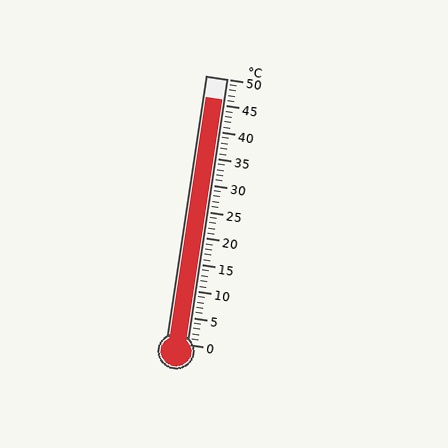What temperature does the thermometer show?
The thermometer shows approximately 46°C.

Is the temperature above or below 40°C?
The temperature is above 40°C.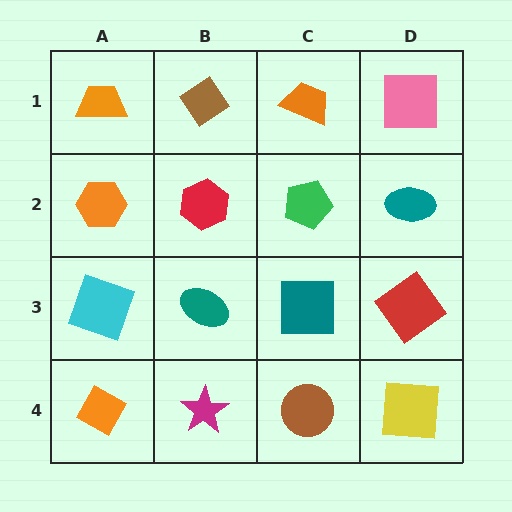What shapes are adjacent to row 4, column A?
A cyan square (row 3, column A), a magenta star (row 4, column B).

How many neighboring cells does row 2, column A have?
3.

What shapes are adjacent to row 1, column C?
A green pentagon (row 2, column C), a brown diamond (row 1, column B), a pink square (row 1, column D).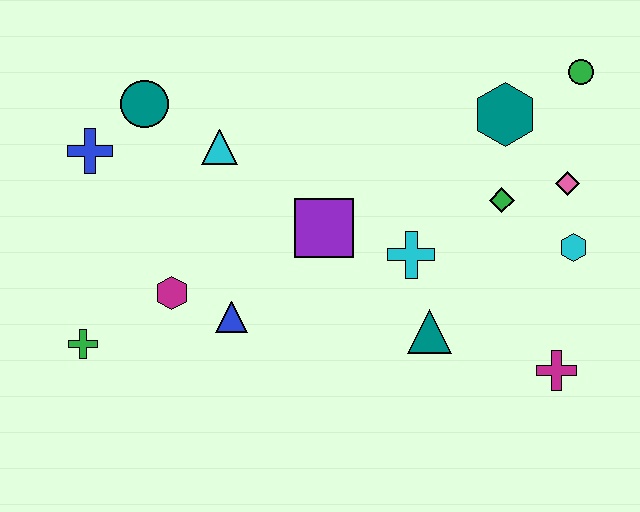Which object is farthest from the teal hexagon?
The green cross is farthest from the teal hexagon.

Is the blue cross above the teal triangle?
Yes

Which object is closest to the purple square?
The cyan cross is closest to the purple square.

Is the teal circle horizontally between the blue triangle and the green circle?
No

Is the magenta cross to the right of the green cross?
Yes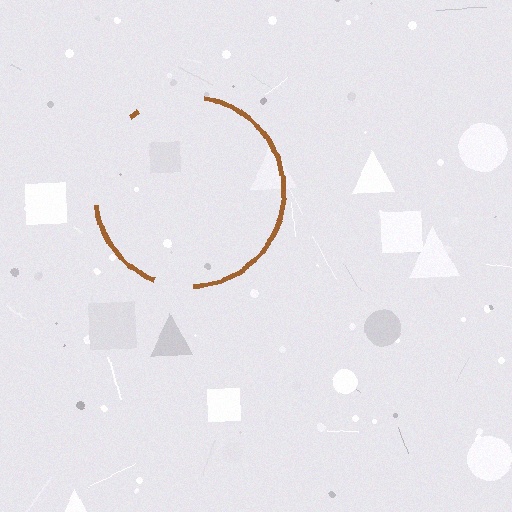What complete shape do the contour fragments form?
The contour fragments form a circle.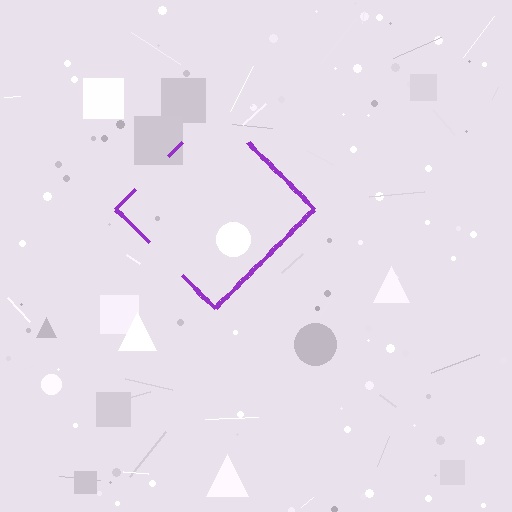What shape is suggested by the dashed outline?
The dashed outline suggests a diamond.